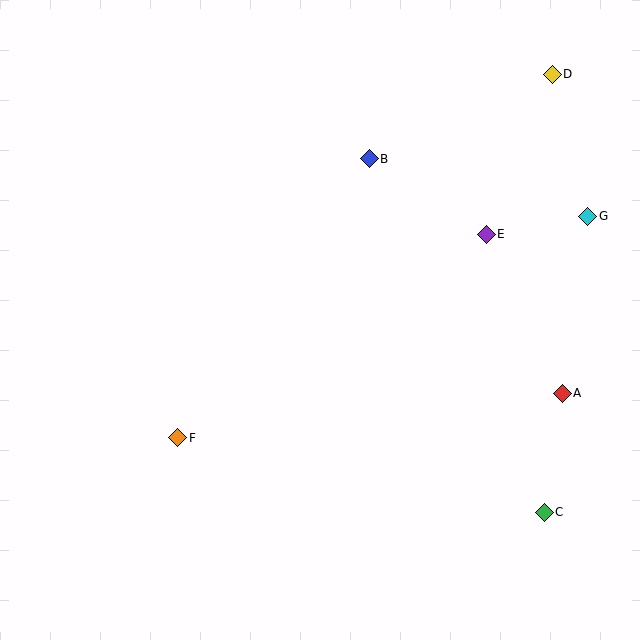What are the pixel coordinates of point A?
Point A is at (562, 393).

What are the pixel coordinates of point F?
Point F is at (178, 438).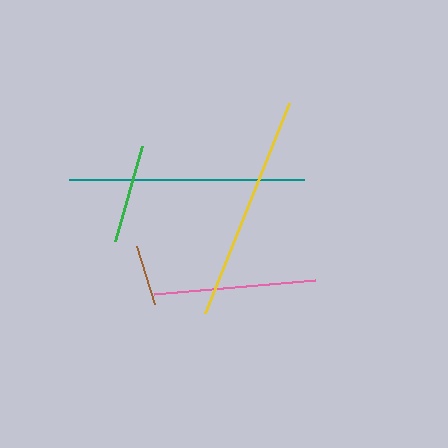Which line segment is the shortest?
The brown line is the shortest at approximately 61 pixels.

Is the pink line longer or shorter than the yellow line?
The yellow line is longer than the pink line.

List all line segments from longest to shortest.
From longest to shortest: teal, yellow, pink, green, brown.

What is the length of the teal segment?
The teal segment is approximately 235 pixels long.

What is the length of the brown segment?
The brown segment is approximately 61 pixels long.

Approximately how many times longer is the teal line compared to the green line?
The teal line is approximately 2.4 times the length of the green line.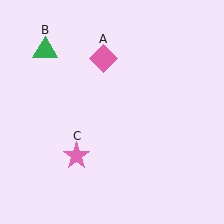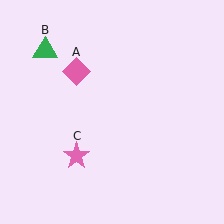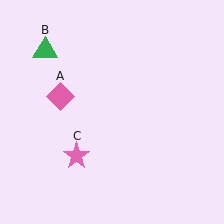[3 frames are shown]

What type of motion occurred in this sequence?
The pink diamond (object A) rotated counterclockwise around the center of the scene.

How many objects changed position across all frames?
1 object changed position: pink diamond (object A).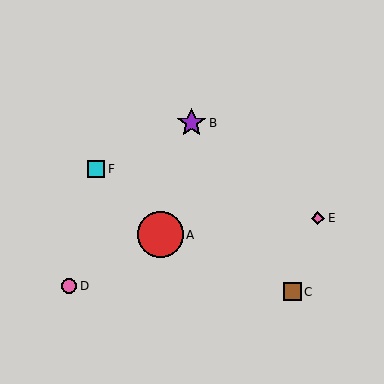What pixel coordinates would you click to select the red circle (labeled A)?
Click at (160, 235) to select the red circle A.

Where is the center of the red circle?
The center of the red circle is at (160, 235).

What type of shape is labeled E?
Shape E is a pink diamond.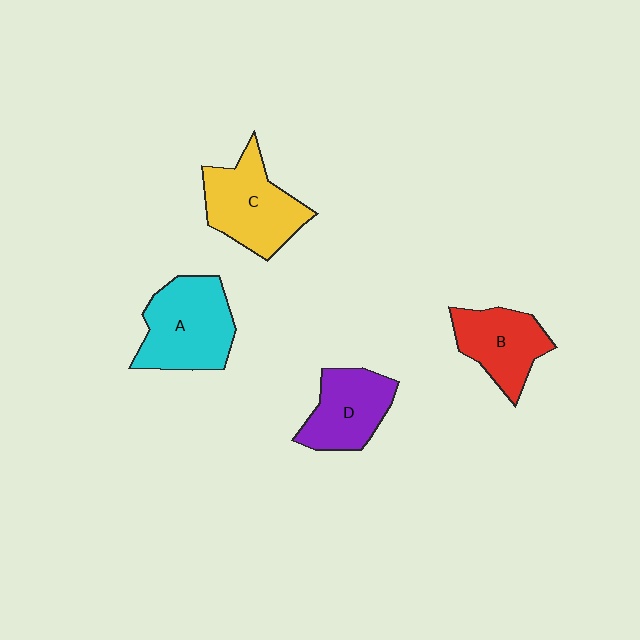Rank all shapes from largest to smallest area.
From largest to smallest: A (cyan), C (yellow), D (purple), B (red).